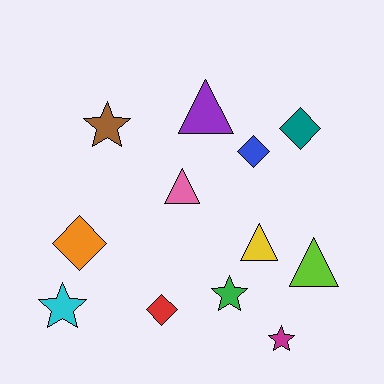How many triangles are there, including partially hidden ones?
There are 4 triangles.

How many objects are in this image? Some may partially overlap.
There are 12 objects.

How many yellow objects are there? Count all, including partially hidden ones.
There is 1 yellow object.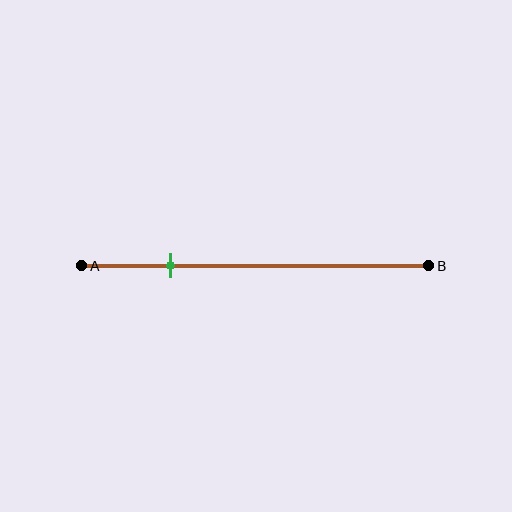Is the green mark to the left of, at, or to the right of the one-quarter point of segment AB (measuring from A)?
The green mark is approximately at the one-quarter point of segment AB.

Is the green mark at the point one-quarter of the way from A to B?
Yes, the mark is approximately at the one-quarter point.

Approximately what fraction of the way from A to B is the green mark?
The green mark is approximately 25% of the way from A to B.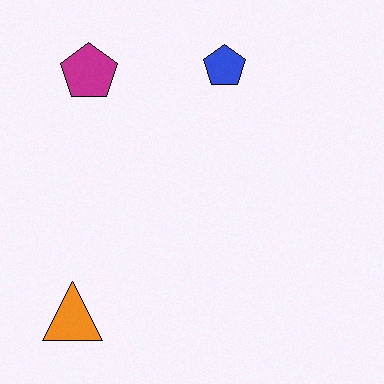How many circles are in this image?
There are no circles.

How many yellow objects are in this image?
There are no yellow objects.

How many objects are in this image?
There are 3 objects.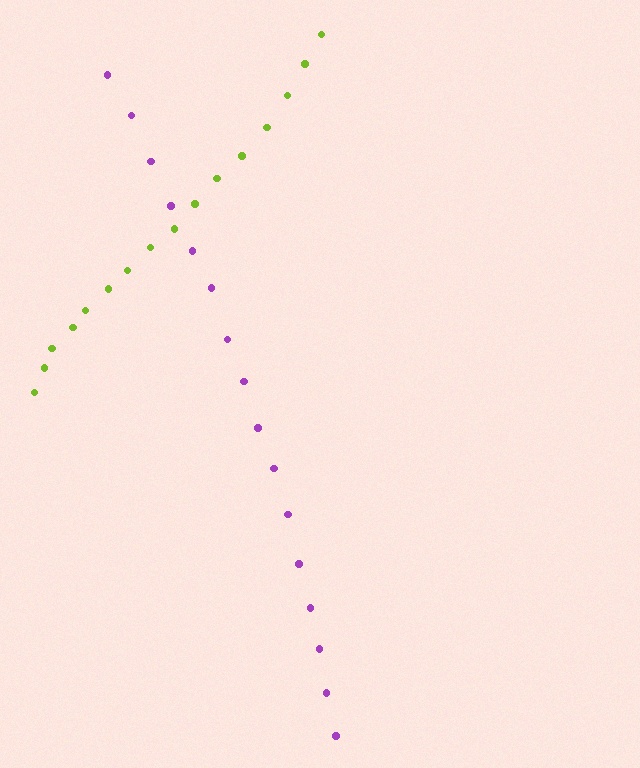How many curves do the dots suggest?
There are 2 distinct paths.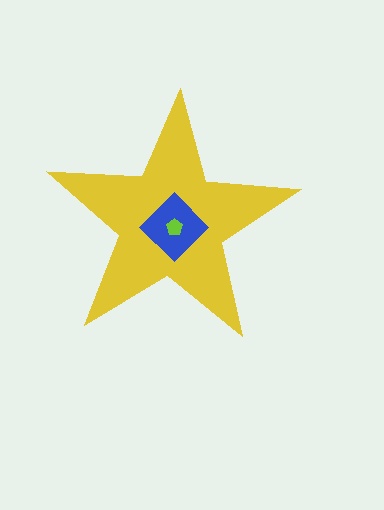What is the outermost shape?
The yellow star.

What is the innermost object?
The lime pentagon.